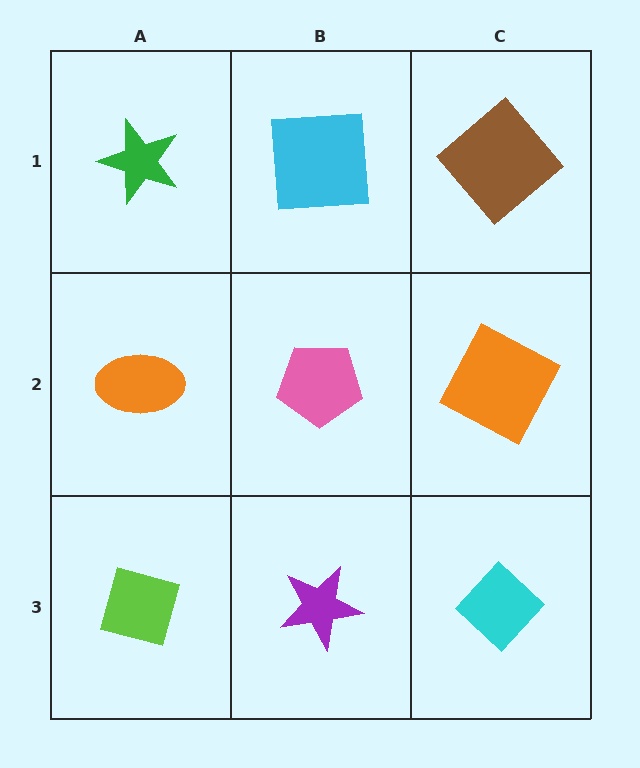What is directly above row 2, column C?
A brown diamond.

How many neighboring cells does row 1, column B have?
3.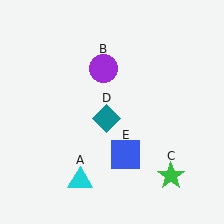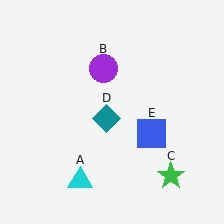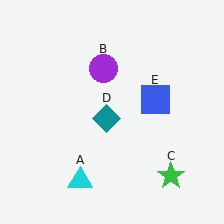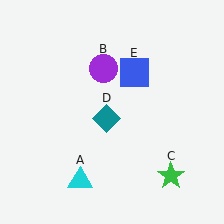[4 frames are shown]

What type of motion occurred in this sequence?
The blue square (object E) rotated counterclockwise around the center of the scene.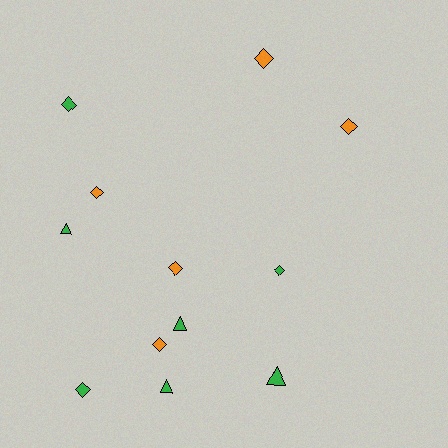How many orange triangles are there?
There are no orange triangles.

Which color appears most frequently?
Green, with 7 objects.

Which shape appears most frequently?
Diamond, with 8 objects.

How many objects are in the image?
There are 12 objects.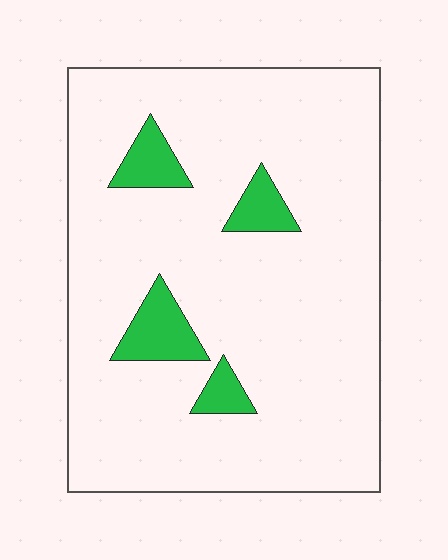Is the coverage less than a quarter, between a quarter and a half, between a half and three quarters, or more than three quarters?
Less than a quarter.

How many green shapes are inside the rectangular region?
4.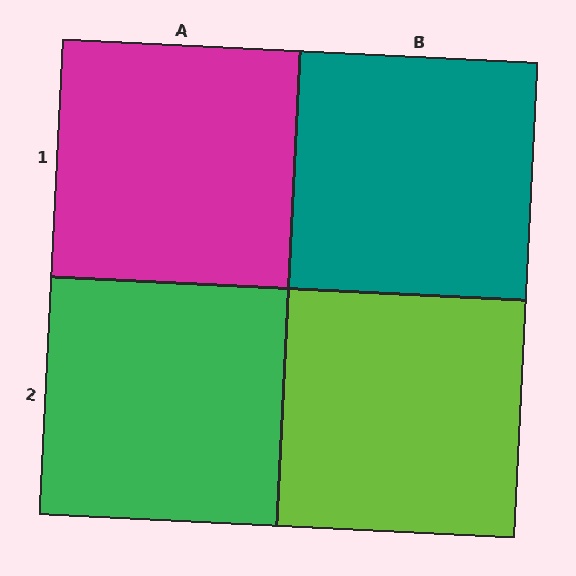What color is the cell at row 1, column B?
Teal.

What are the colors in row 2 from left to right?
Green, lime.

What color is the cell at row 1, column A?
Magenta.